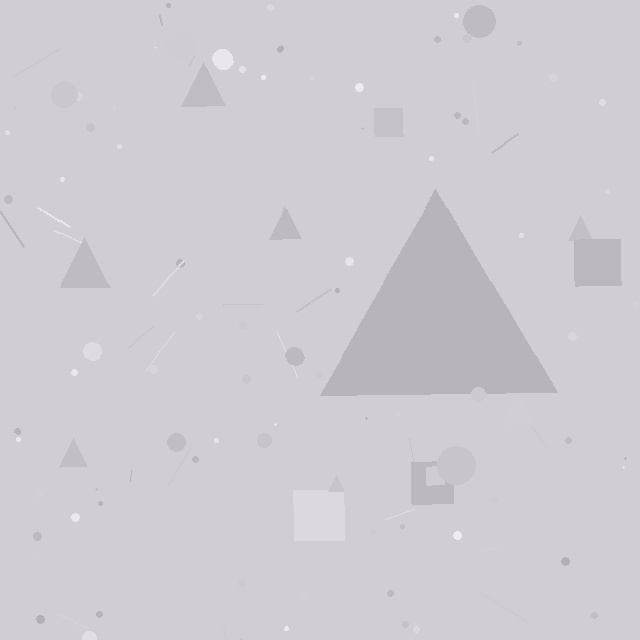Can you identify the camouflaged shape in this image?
The camouflaged shape is a triangle.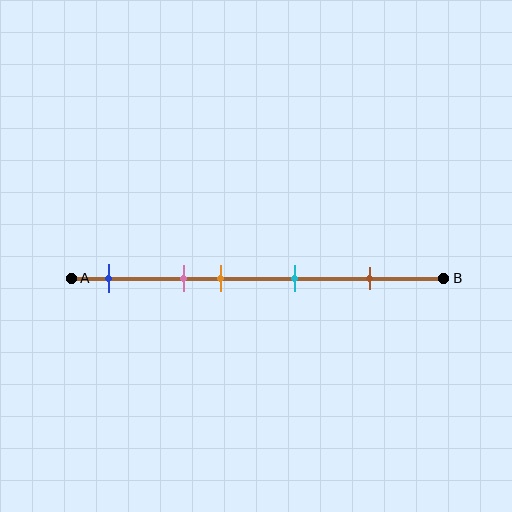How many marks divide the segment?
There are 5 marks dividing the segment.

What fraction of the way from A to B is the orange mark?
The orange mark is approximately 40% (0.4) of the way from A to B.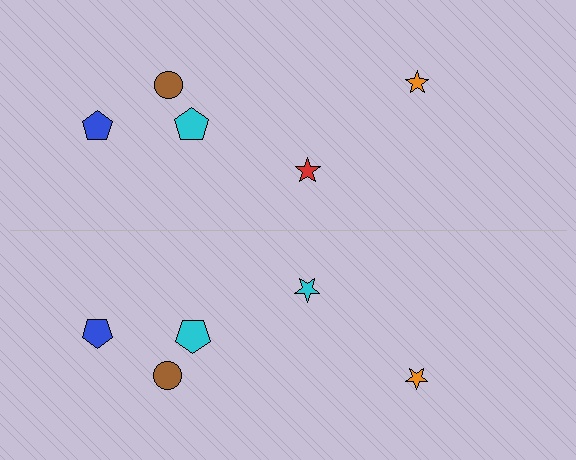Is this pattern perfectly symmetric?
No, the pattern is not perfectly symmetric. The cyan star on the bottom side breaks the symmetry — its mirror counterpart is red.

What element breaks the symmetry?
The cyan star on the bottom side breaks the symmetry — its mirror counterpart is red.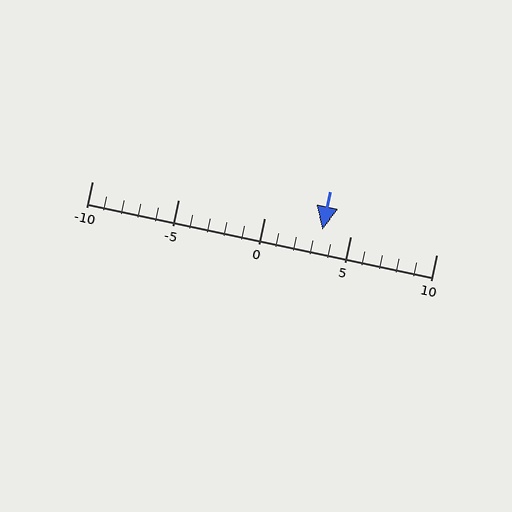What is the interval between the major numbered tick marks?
The major tick marks are spaced 5 units apart.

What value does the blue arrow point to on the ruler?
The blue arrow points to approximately 3.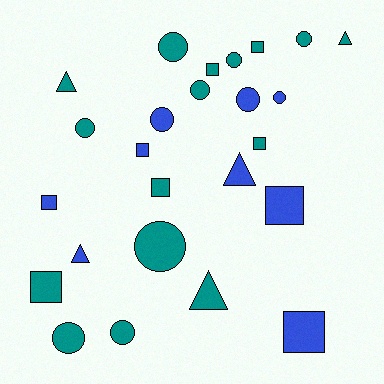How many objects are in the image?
There are 25 objects.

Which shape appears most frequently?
Circle, with 11 objects.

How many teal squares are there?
There are 5 teal squares.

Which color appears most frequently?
Teal, with 16 objects.